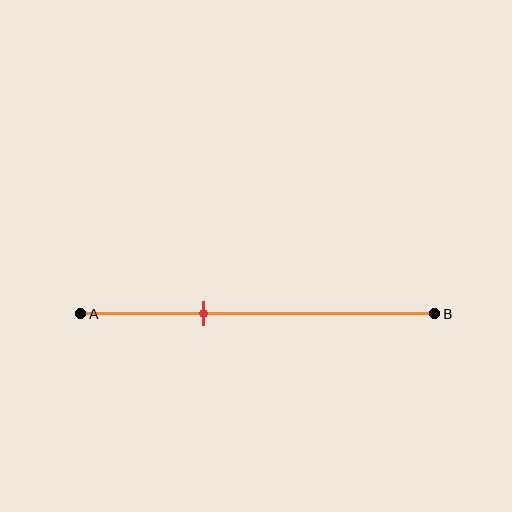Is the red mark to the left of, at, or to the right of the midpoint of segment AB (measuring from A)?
The red mark is to the left of the midpoint of segment AB.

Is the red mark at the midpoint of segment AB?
No, the mark is at about 35% from A, not at the 50% midpoint.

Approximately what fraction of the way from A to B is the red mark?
The red mark is approximately 35% of the way from A to B.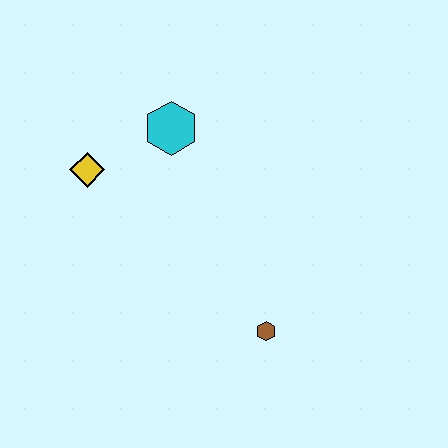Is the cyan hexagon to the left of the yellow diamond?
No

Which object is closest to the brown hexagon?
The cyan hexagon is closest to the brown hexagon.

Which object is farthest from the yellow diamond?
The brown hexagon is farthest from the yellow diamond.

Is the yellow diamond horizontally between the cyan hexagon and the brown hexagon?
No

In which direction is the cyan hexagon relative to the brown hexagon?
The cyan hexagon is above the brown hexagon.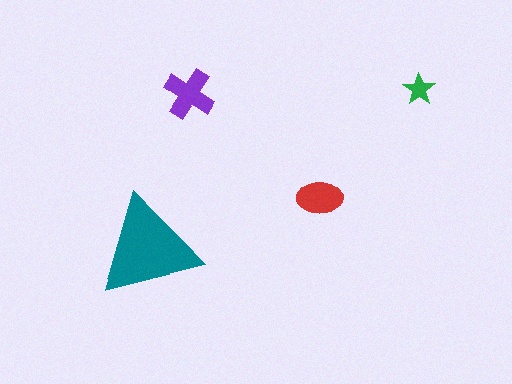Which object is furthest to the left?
The teal triangle is leftmost.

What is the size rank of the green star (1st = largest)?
4th.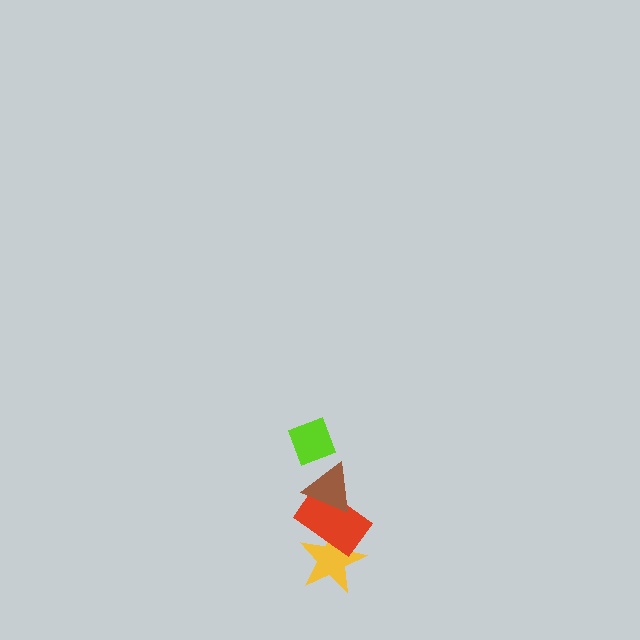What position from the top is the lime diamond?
The lime diamond is 1st from the top.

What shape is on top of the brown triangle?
The lime diamond is on top of the brown triangle.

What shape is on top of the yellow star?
The red rectangle is on top of the yellow star.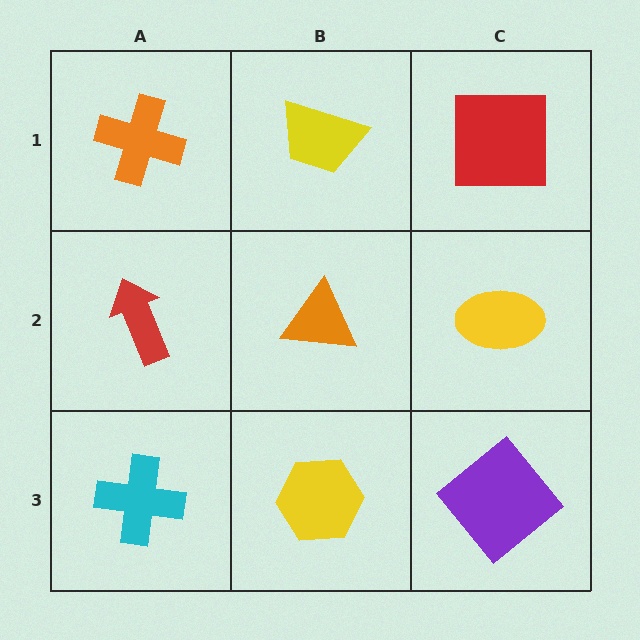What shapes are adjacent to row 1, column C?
A yellow ellipse (row 2, column C), a yellow trapezoid (row 1, column B).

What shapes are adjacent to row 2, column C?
A red square (row 1, column C), a purple diamond (row 3, column C), an orange triangle (row 2, column B).